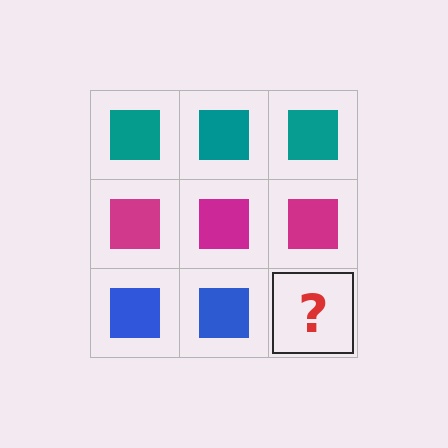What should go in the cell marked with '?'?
The missing cell should contain a blue square.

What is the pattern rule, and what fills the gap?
The rule is that each row has a consistent color. The gap should be filled with a blue square.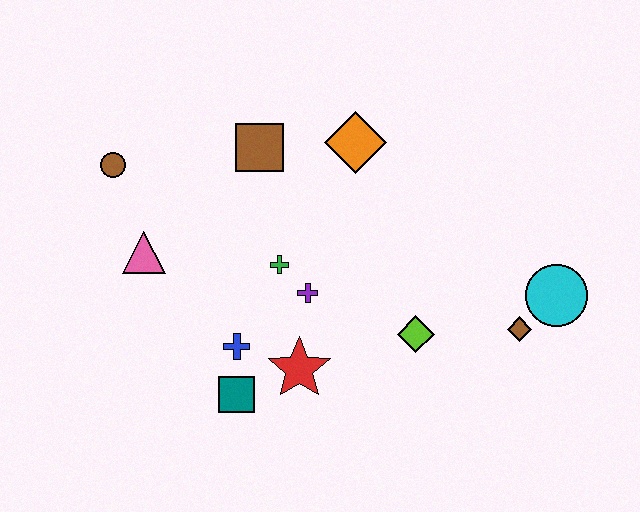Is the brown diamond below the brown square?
Yes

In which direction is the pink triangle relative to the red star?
The pink triangle is to the left of the red star.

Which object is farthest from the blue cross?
The cyan circle is farthest from the blue cross.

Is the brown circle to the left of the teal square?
Yes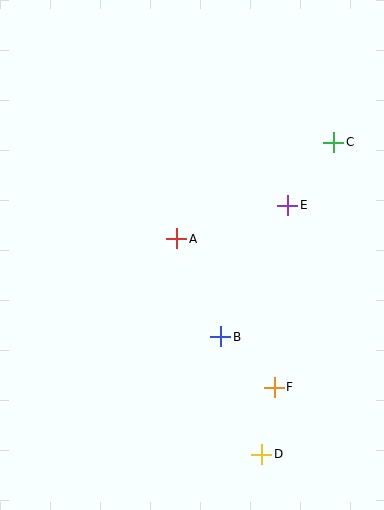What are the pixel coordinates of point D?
Point D is at (262, 454).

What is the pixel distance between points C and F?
The distance between C and F is 252 pixels.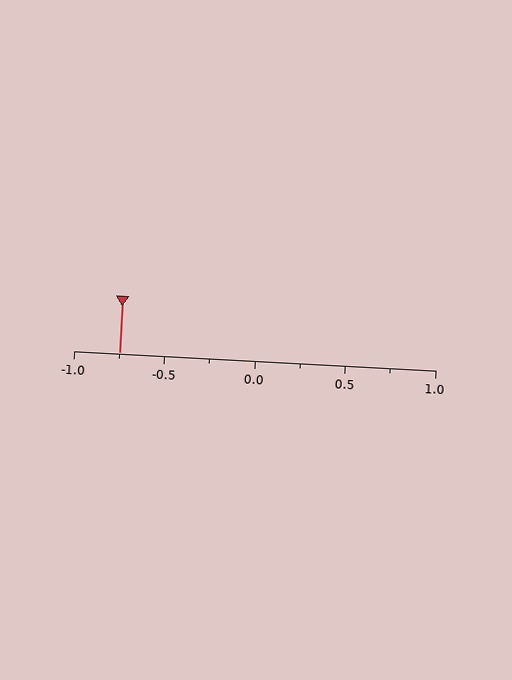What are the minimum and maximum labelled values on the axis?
The axis runs from -1.0 to 1.0.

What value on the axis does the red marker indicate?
The marker indicates approximately -0.75.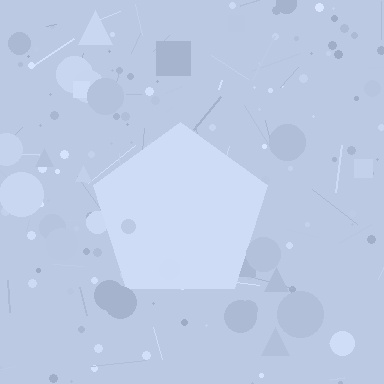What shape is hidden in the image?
A pentagon is hidden in the image.